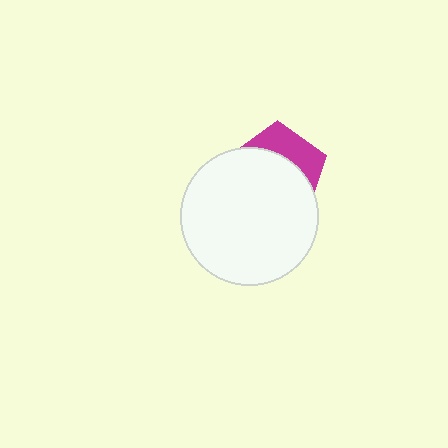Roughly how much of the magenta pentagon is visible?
A small part of it is visible (roughly 33%).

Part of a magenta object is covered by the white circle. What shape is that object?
It is a pentagon.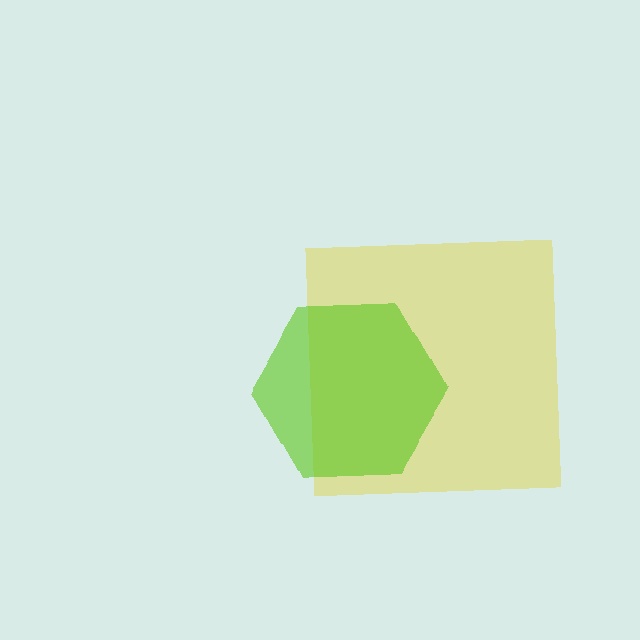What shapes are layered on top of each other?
The layered shapes are: a yellow square, a lime hexagon.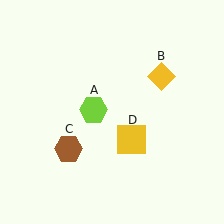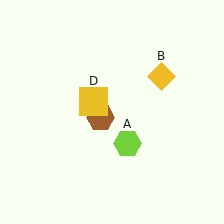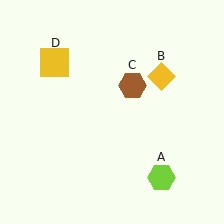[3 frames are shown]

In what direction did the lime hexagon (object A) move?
The lime hexagon (object A) moved down and to the right.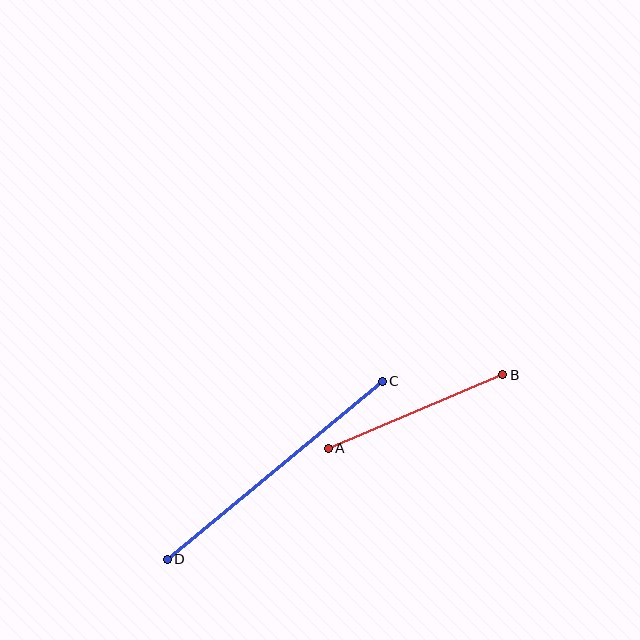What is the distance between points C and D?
The distance is approximately 279 pixels.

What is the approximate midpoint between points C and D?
The midpoint is at approximately (275, 470) pixels.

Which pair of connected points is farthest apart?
Points C and D are farthest apart.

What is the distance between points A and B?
The distance is approximately 189 pixels.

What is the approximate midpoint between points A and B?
The midpoint is at approximately (416, 411) pixels.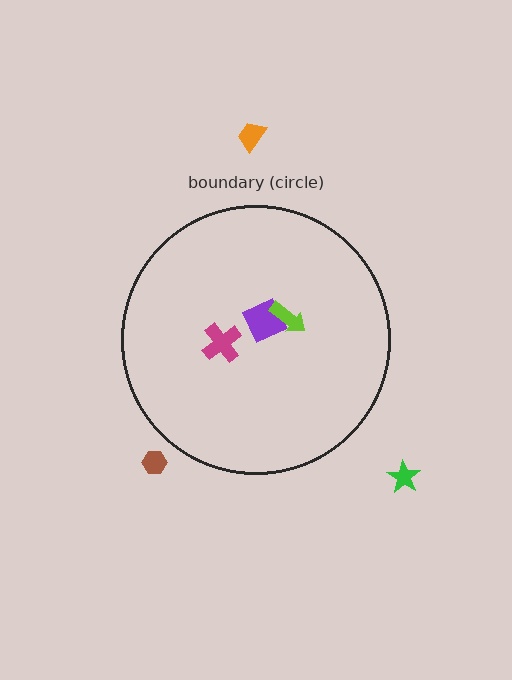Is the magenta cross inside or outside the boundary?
Inside.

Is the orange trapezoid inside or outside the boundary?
Outside.